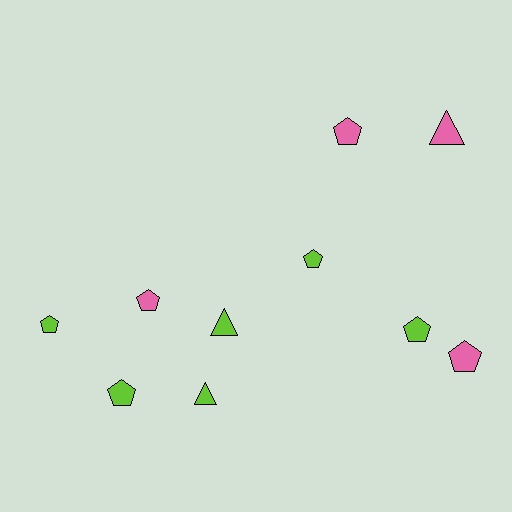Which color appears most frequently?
Lime, with 6 objects.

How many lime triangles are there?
There are 2 lime triangles.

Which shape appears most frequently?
Pentagon, with 7 objects.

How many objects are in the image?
There are 10 objects.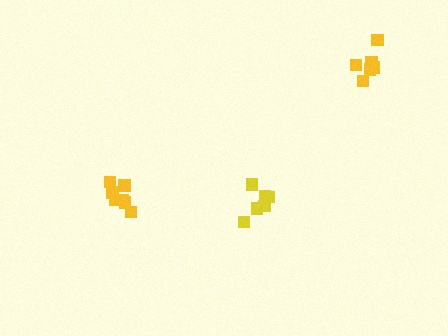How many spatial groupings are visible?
There are 3 spatial groupings.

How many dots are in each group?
Group 1: 7 dots, Group 2: 6 dots, Group 3: 7 dots (20 total).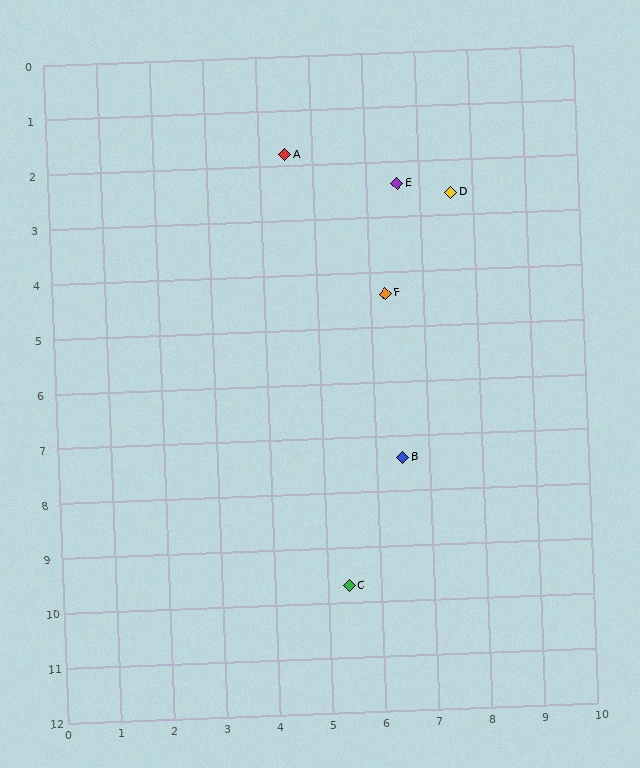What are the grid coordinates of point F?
Point F is at approximately (6.3, 4.4).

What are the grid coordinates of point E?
Point E is at approximately (6.6, 2.4).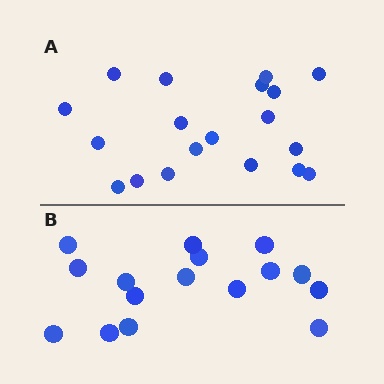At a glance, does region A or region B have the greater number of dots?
Region A (the top region) has more dots.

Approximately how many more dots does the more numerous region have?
Region A has just a few more — roughly 2 or 3 more dots than region B.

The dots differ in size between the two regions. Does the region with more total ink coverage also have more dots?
No. Region B has more total ink coverage because its dots are larger, but region A actually contains more individual dots. Total area can be misleading — the number of items is what matters here.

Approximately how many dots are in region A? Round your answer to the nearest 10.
About 20 dots. (The exact count is 19, which rounds to 20.)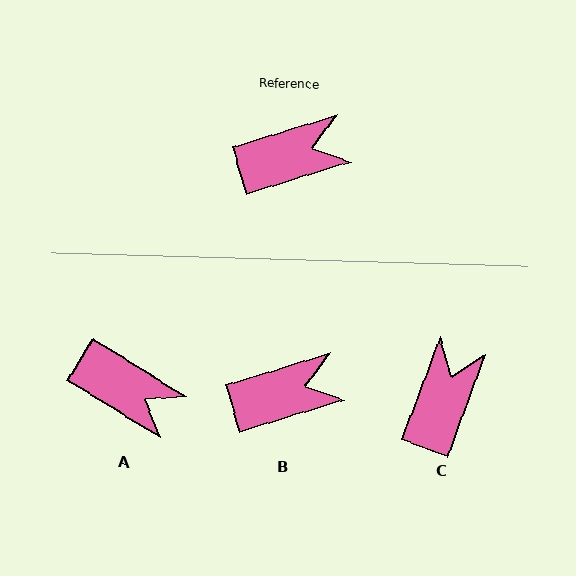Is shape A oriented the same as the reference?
No, it is off by about 49 degrees.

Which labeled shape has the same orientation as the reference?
B.